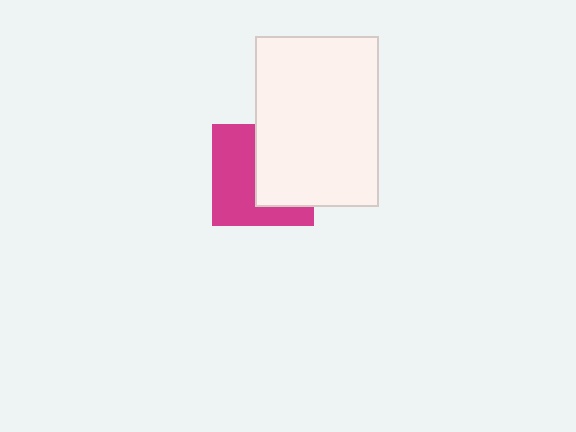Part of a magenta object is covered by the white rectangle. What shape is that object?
It is a square.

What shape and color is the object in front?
The object in front is a white rectangle.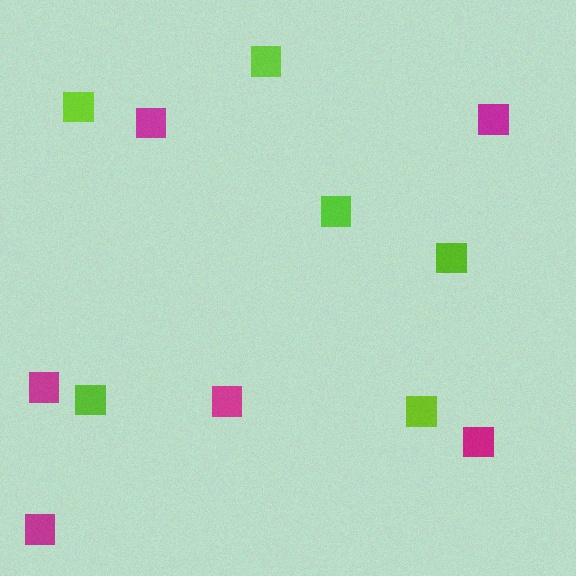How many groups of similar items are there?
There are 2 groups: one group of lime squares (6) and one group of magenta squares (6).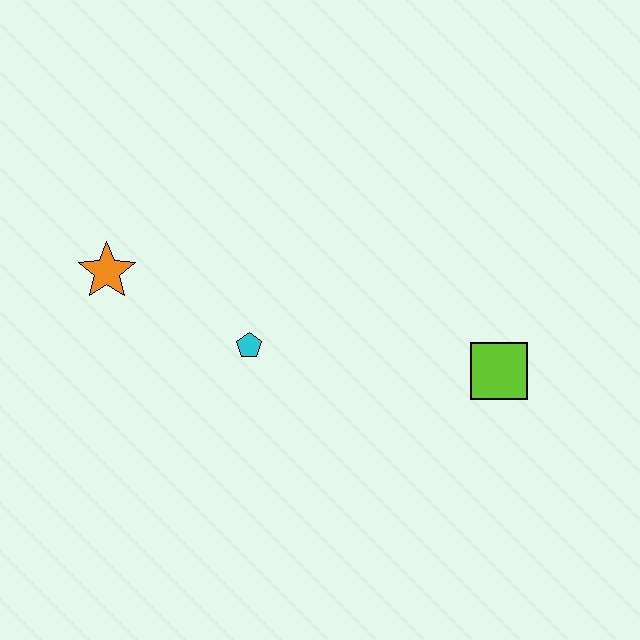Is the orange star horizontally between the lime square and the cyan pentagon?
No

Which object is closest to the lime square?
The cyan pentagon is closest to the lime square.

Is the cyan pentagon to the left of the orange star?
No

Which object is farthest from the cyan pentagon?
The lime square is farthest from the cyan pentagon.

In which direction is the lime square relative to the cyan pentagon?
The lime square is to the right of the cyan pentagon.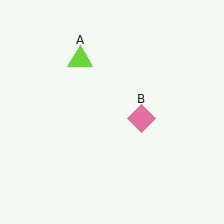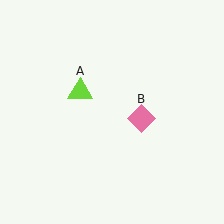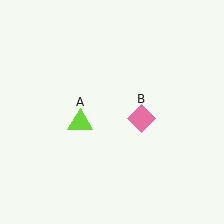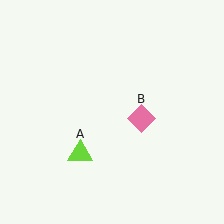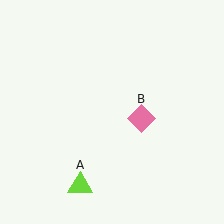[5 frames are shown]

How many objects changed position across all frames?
1 object changed position: lime triangle (object A).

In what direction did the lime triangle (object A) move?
The lime triangle (object A) moved down.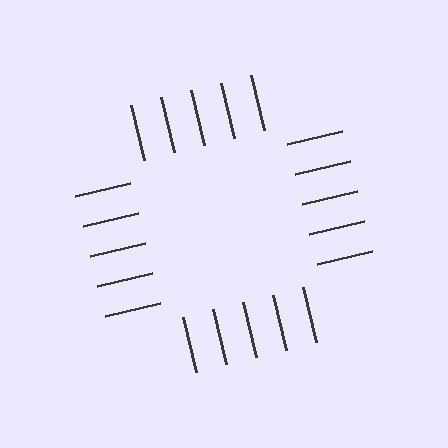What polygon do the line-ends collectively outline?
An illusory square — the line segments terminate on its edges but no continuous stroke is drawn.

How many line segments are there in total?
20 — 5 along each of the 4 edges.